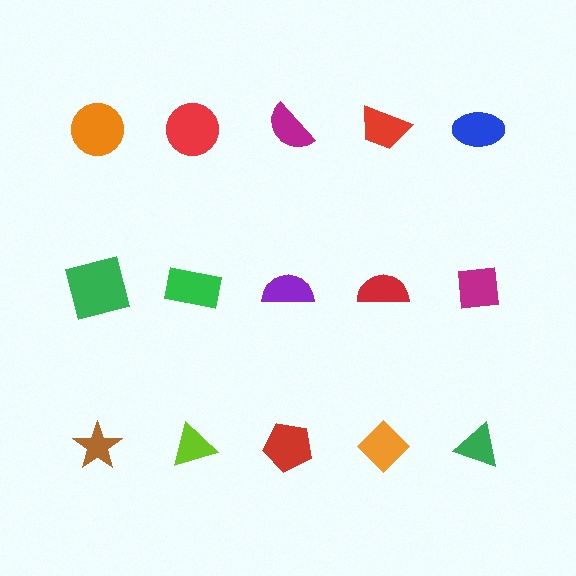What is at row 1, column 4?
A red trapezoid.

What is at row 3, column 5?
A green triangle.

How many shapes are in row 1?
5 shapes.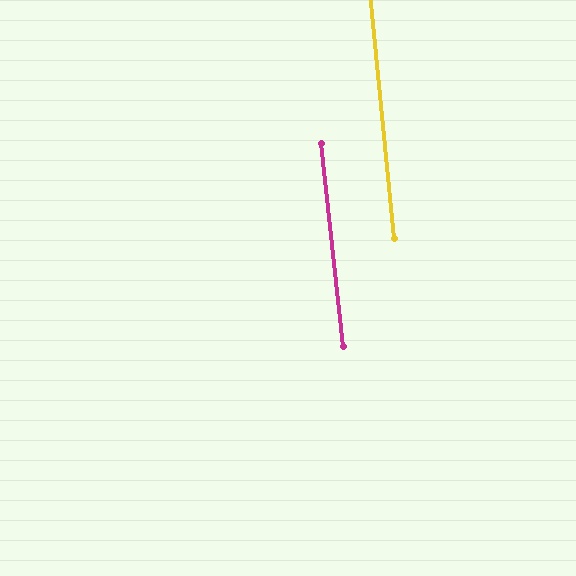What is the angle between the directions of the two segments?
Approximately 1 degree.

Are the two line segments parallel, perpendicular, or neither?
Parallel — their directions differ by only 0.7°.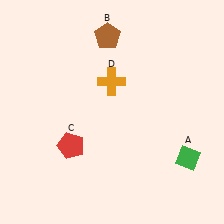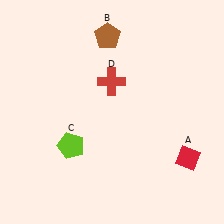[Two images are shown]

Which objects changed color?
A changed from green to red. C changed from red to lime. D changed from orange to red.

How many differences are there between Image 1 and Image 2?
There are 3 differences between the two images.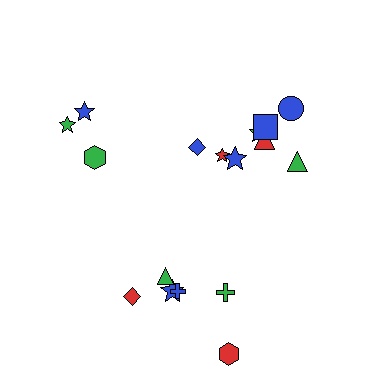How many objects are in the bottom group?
There are 6 objects.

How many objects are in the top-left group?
There are 3 objects.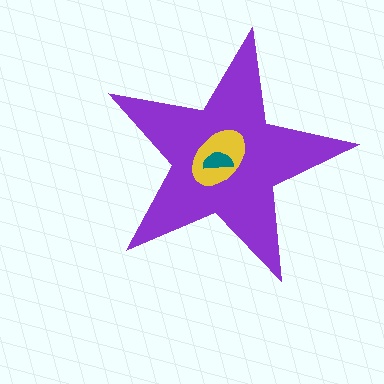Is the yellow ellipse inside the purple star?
Yes.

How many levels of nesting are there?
3.